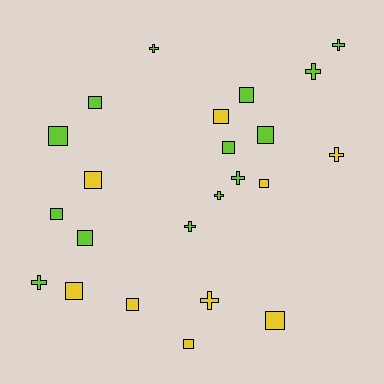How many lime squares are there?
There are 7 lime squares.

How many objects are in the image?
There are 23 objects.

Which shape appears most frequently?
Square, with 14 objects.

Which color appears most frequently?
Lime, with 14 objects.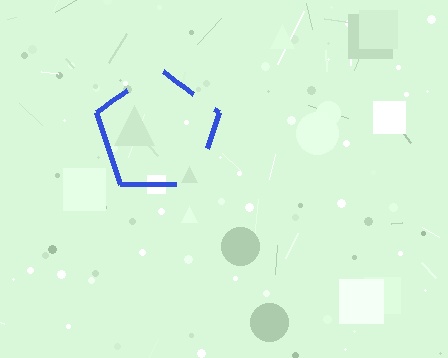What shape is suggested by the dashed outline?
The dashed outline suggests a pentagon.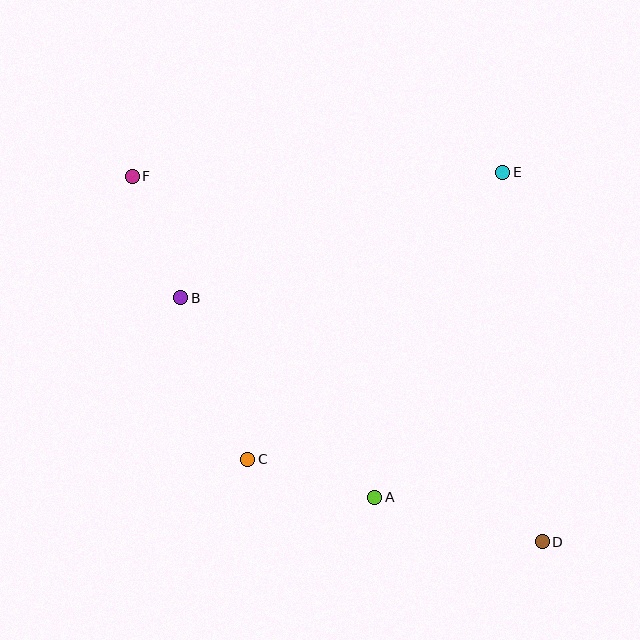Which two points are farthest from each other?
Points D and F are farthest from each other.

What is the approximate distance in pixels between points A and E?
The distance between A and E is approximately 349 pixels.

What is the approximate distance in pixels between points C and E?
The distance between C and E is approximately 384 pixels.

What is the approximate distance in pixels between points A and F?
The distance between A and F is approximately 402 pixels.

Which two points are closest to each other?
Points B and F are closest to each other.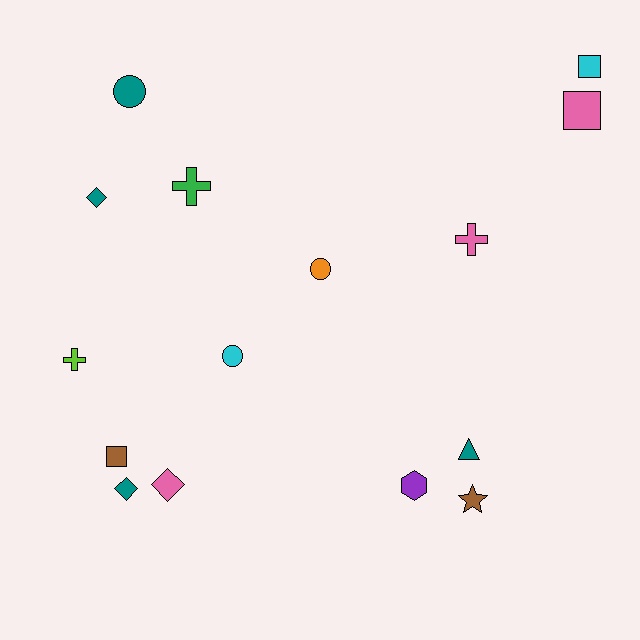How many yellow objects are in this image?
There are no yellow objects.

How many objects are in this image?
There are 15 objects.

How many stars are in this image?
There is 1 star.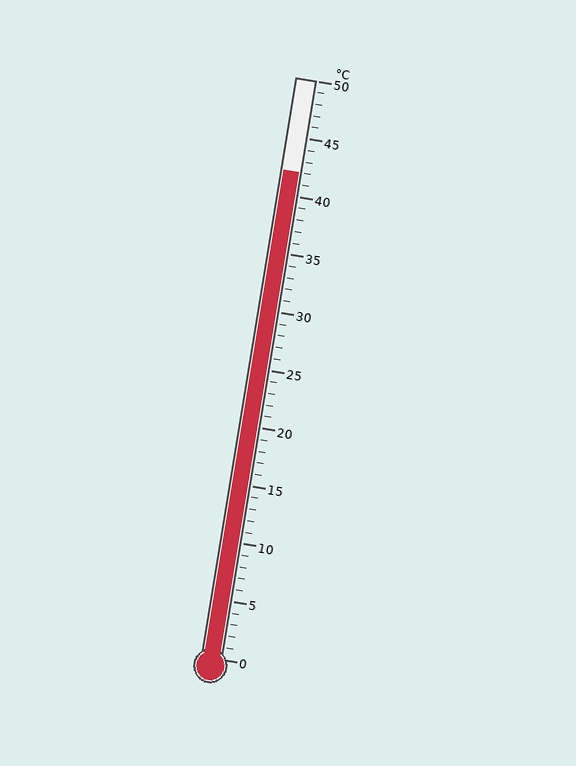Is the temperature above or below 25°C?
The temperature is above 25°C.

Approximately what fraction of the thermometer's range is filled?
The thermometer is filled to approximately 85% of its range.